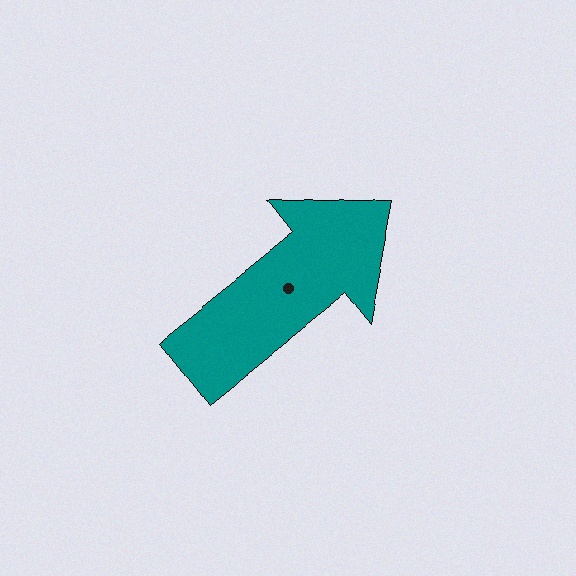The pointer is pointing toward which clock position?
Roughly 2 o'clock.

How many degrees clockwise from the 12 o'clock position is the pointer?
Approximately 51 degrees.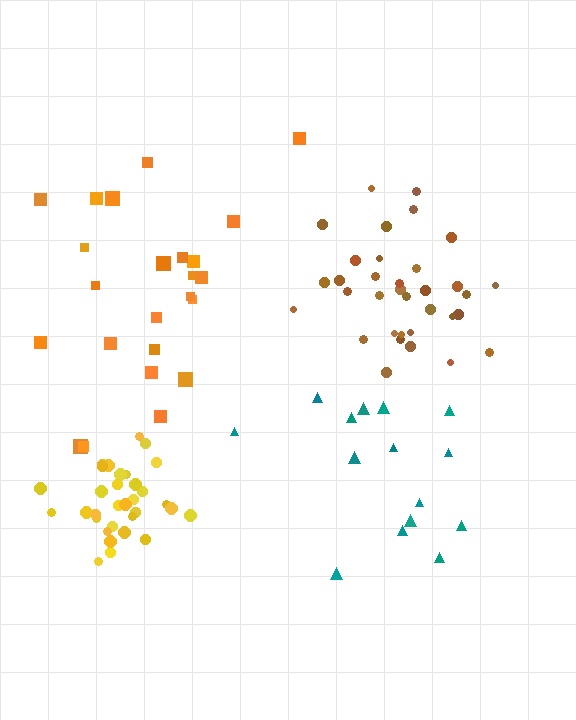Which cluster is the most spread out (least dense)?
Teal.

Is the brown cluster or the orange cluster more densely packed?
Brown.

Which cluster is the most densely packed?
Yellow.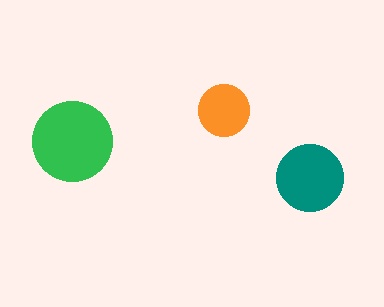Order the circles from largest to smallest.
the green one, the teal one, the orange one.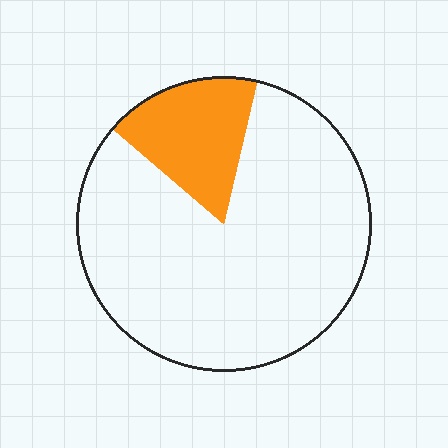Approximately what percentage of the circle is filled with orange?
Approximately 20%.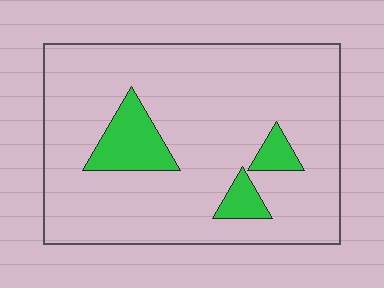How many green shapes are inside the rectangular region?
3.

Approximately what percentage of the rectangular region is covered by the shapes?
Approximately 10%.